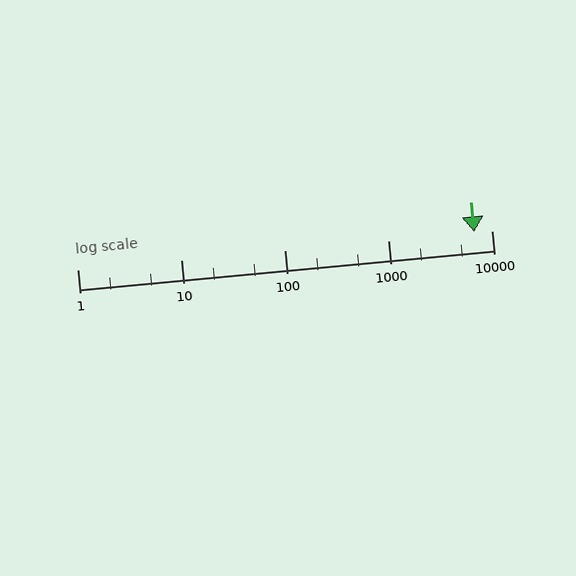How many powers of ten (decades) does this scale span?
The scale spans 4 decades, from 1 to 10000.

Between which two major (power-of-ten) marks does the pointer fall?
The pointer is between 1000 and 10000.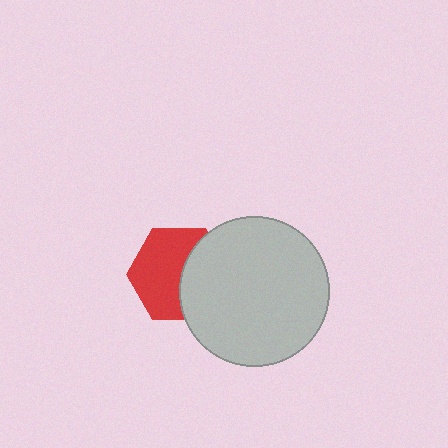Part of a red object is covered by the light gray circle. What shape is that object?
It is a hexagon.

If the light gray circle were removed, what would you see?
You would see the complete red hexagon.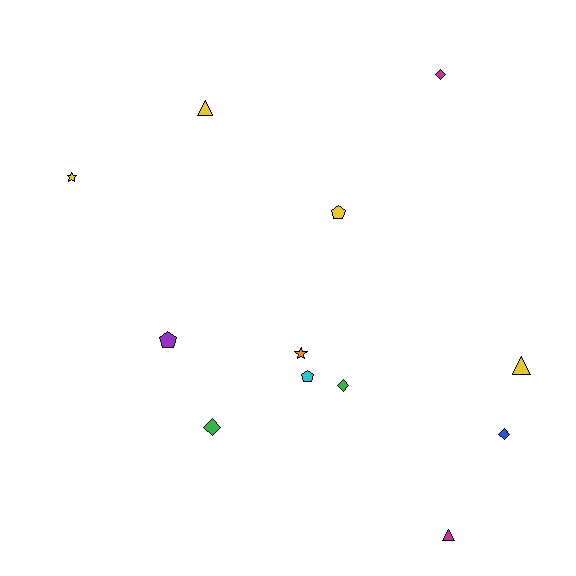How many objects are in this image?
There are 12 objects.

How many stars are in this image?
There are 2 stars.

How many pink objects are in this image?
There are no pink objects.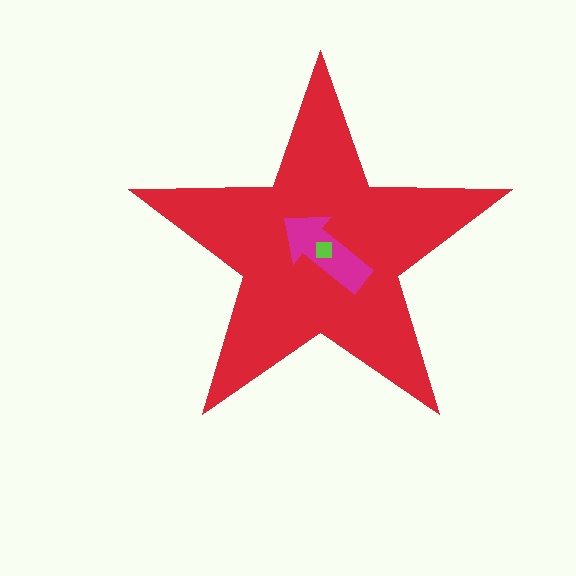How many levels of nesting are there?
3.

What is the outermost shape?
The red star.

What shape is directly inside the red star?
The magenta arrow.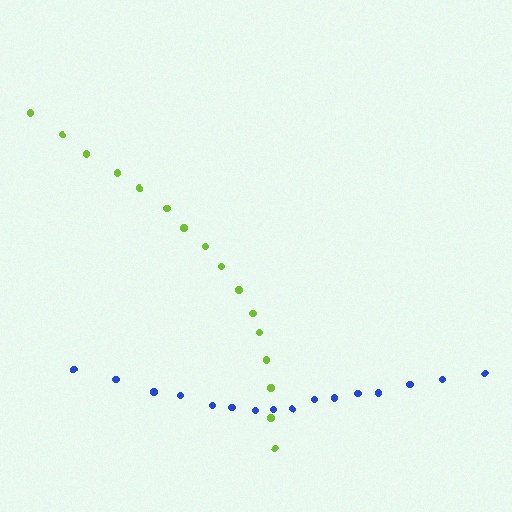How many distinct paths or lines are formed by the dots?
There are 2 distinct paths.